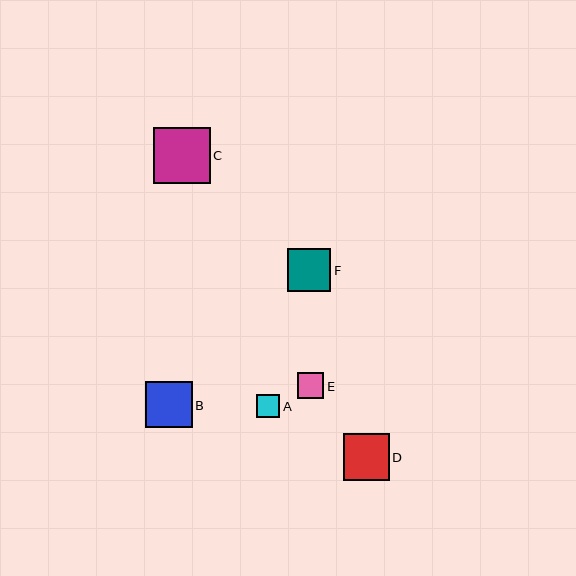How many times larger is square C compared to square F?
Square C is approximately 1.3 times the size of square F.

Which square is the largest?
Square C is the largest with a size of approximately 56 pixels.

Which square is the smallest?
Square A is the smallest with a size of approximately 23 pixels.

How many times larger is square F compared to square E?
Square F is approximately 1.7 times the size of square E.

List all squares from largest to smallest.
From largest to smallest: C, B, D, F, E, A.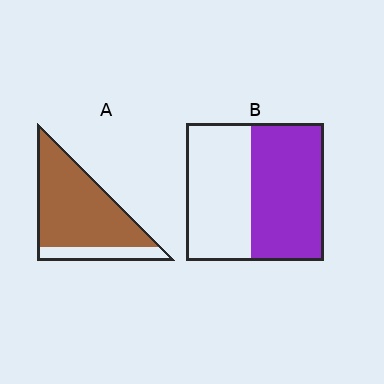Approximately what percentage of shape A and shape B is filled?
A is approximately 80% and B is approximately 55%.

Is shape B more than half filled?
Roughly half.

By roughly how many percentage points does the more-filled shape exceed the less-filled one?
By roughly 30 percentage points (A over B).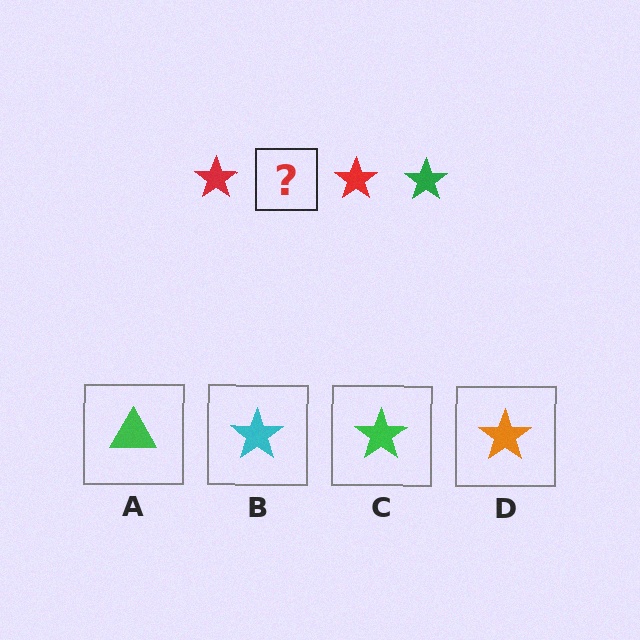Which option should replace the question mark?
Option C.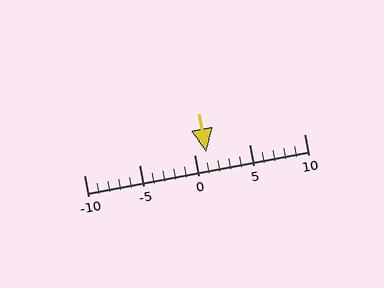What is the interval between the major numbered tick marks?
The major tick marks are spaced 5 units apart.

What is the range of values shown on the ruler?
The ruler shows values from -10 to 10.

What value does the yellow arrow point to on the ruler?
The yellow arrow points to approximately 1.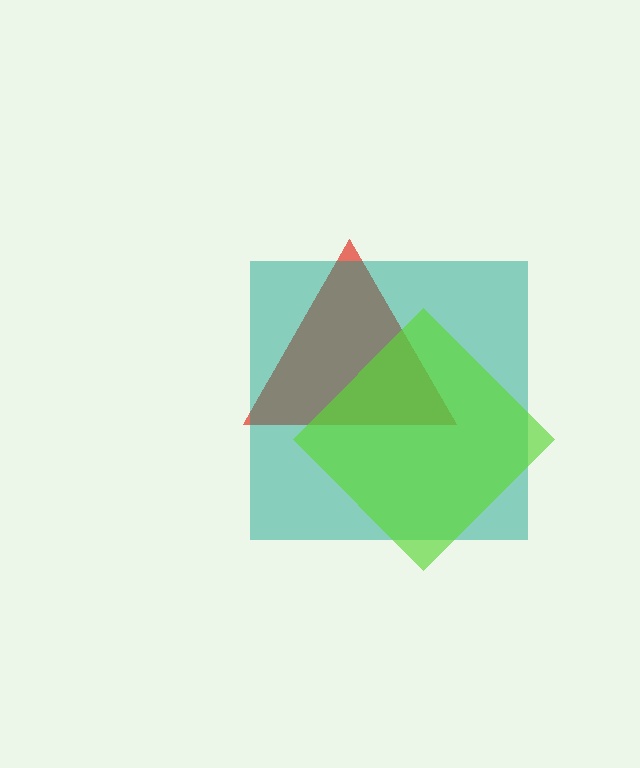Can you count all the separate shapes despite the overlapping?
Yes, there are 3 separate shapes.